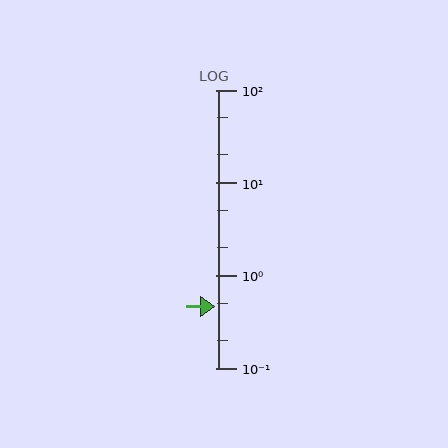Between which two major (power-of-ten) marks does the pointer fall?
The pointer is between 0.1 and 1.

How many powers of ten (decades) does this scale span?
The scale spans 3 decades, from 0.1 to 100.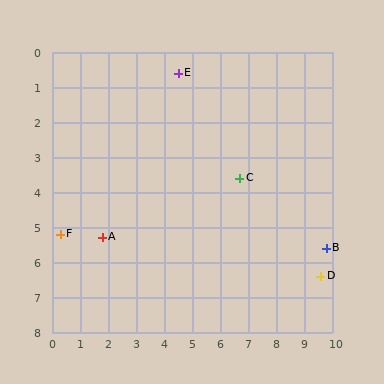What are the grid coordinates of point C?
Point C is at approximately (6.7, 3.6).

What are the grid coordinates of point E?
Point E is at approximately (4.5, 0.6).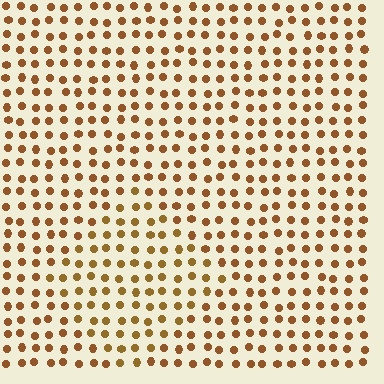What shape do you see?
I see a diamond.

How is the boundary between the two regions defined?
The boundary is defined purely by a slight shift in hue (about 15 degrees). Spacing, size, and orientation are identical on both sides.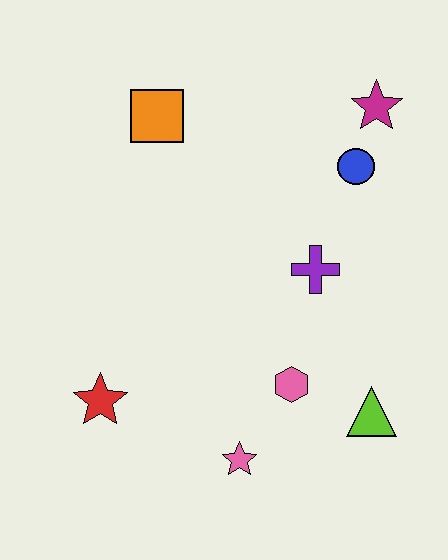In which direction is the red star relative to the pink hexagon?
The red star is to the left of the pink hexagon.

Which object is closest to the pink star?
The pink hexagon is closest to the pink star.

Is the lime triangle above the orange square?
No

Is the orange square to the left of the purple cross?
Yes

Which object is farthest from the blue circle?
The red star is farthest from the blue circle.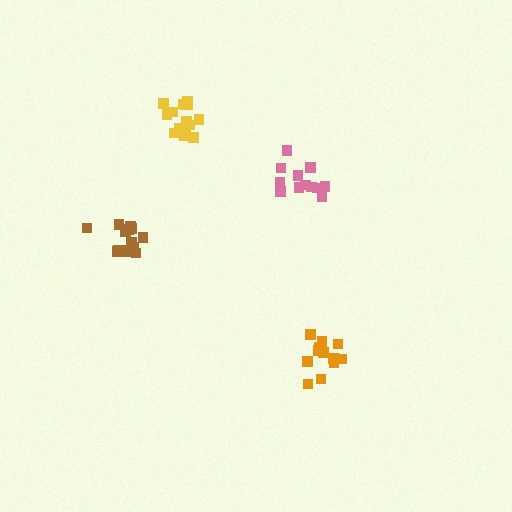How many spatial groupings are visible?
There are 4 spatial groupings.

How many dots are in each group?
Group 1: 15 dots, Group 2: 12 dots, Group 3: 12 dots, Group 4: 16 dots (55 total).